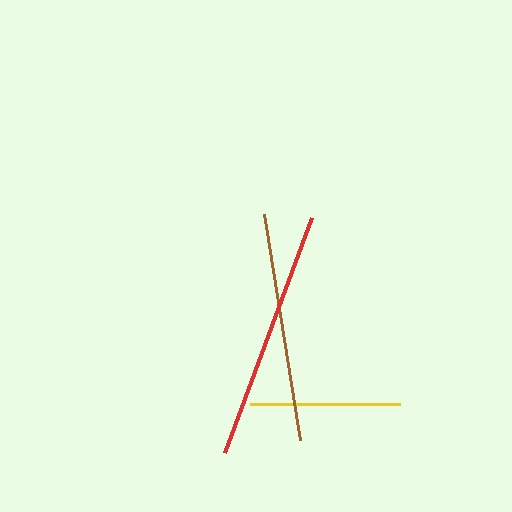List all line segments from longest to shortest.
From longest to shortest: red, brown, yellow.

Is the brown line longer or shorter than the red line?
The red line is longer than the brown line.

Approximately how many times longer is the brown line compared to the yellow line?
The brown line is approximately 1.5 times the length of the yellow line.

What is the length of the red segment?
The red segment is approximately 250 pixels long.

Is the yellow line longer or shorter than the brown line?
The brown line is longer than the yellow line.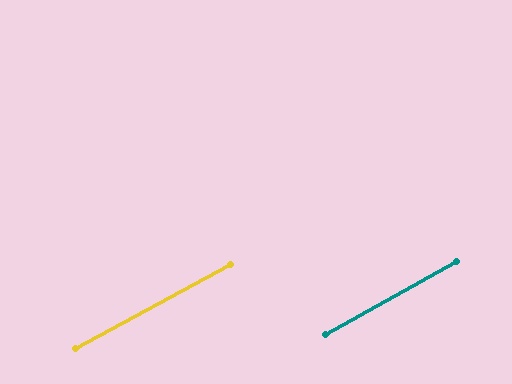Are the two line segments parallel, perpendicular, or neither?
Parallel — their directions differ by only 0.8°.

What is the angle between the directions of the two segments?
Approximately 1 degree.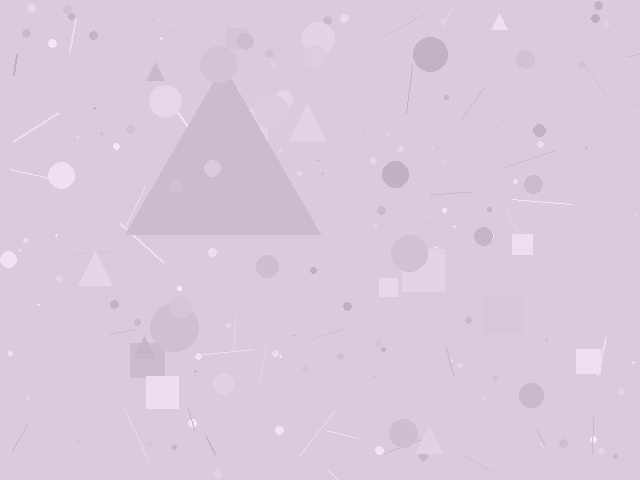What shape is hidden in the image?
A triangle is hidden in the image.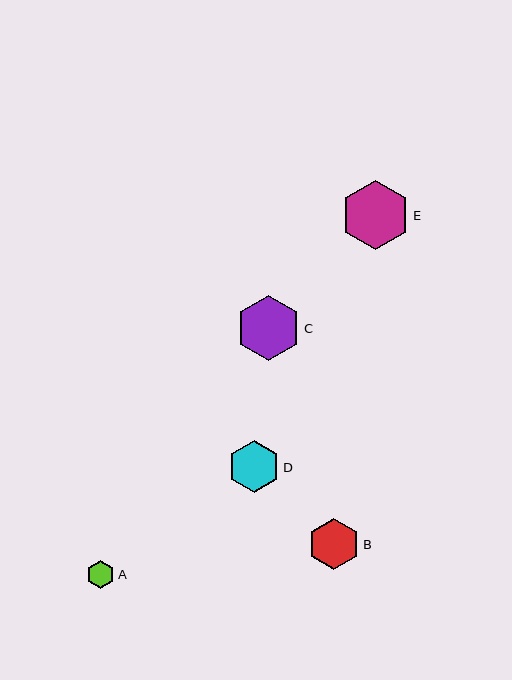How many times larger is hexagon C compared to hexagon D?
Hexagon C is approximately 1.2 times the size of hexagon D.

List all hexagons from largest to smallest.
From largest to smallest: E, C, D, B, A.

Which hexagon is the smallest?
Hexagon A is the smallest with a size of approximately 28 pixels.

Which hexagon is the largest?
Hexagon E is the largest with a size of approximately 69 pixels.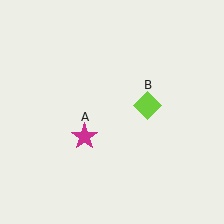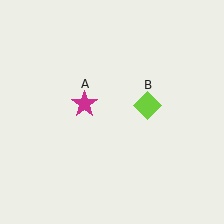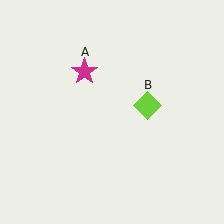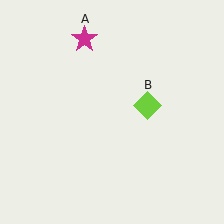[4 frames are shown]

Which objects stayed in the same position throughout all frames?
Lime diamond (object B) remained stationary.